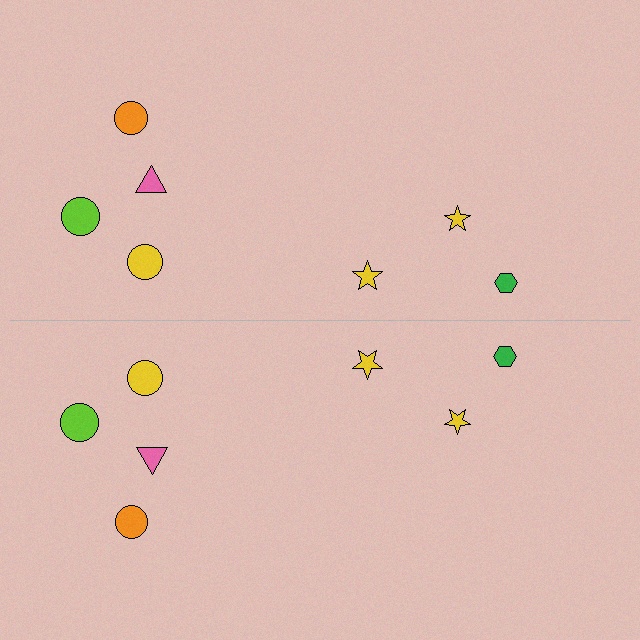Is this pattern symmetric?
Yes, this pattern has bilateral (reflection) symmetry.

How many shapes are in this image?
There are 14 shapes in this image.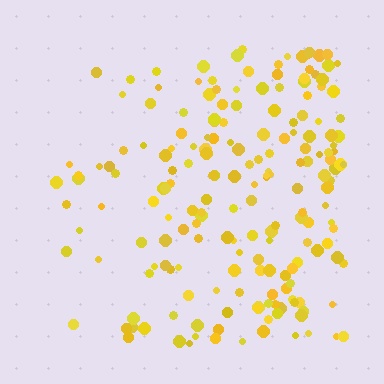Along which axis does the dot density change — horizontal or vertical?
Horizontal.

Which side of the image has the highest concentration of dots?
The right.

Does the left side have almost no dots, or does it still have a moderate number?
Still a moderate number, just noticeably fewer than the right.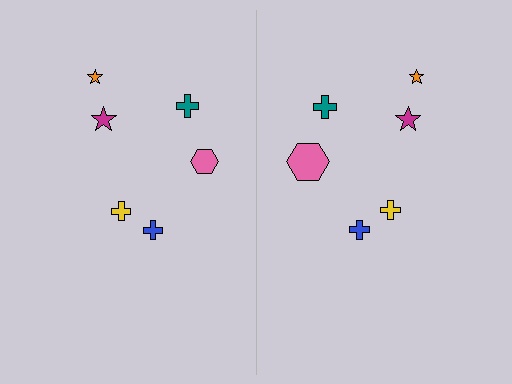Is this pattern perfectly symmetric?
No, the pattern is not perfectly symmetric. The pink hexagon on the right side has a different size than its mirror counterpart.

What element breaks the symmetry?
The pink hexagon on the right side has a different size than its mirror counterpart.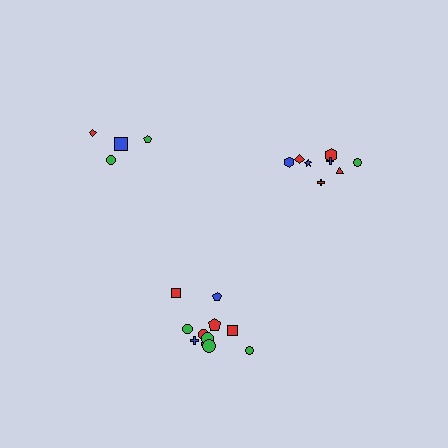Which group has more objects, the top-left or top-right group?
The top-right group.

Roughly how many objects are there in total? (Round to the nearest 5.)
Roughly 25 objects in total.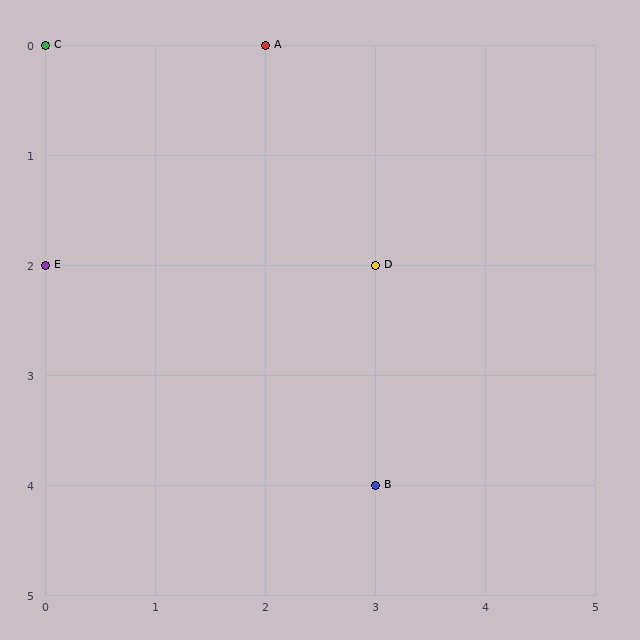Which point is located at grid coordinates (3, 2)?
Point D is at (3, 2).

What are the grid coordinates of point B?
Point B is at grid coordinates (3, 4).